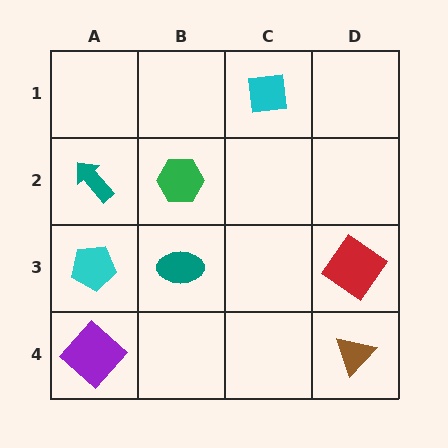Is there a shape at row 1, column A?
No, that cell is empty.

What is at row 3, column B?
A teal ellipse.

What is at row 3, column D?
A red diamond.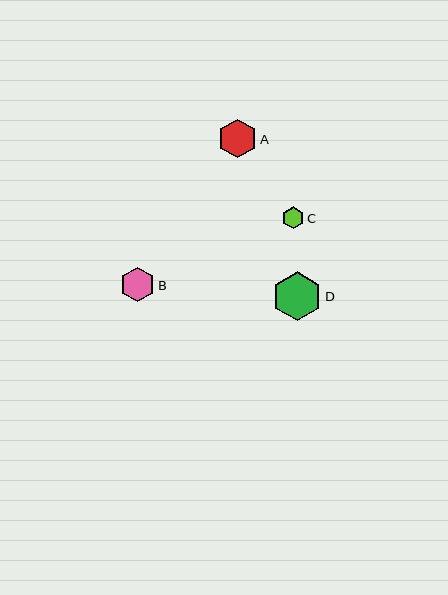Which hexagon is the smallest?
Hexagon C is the smallest with a size of approximately 21 pixels.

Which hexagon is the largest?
Hexagon D is the largest with a size of approximately 49 pixels.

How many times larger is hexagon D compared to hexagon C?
Hexagon D is approximately 2.3 times the size of hexagon C.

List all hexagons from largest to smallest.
From largest to smallest: D, A, B, C.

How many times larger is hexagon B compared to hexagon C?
Hexagon B is approximately 1.6 times the size of hexagon C.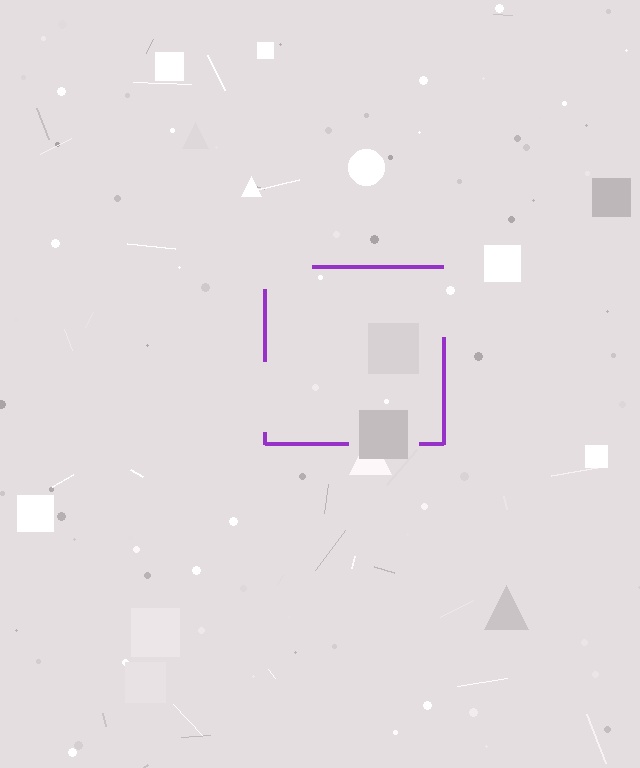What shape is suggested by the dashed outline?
The dashed outline suggests a square.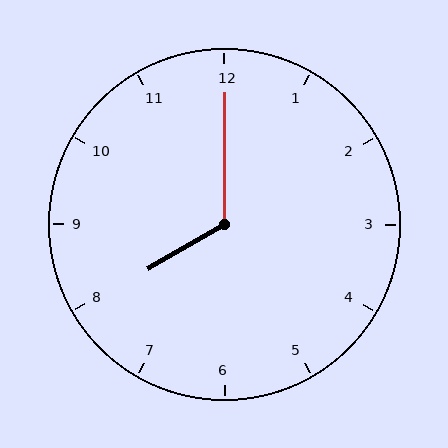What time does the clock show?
8:00.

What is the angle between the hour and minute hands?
Approximately 120 degrees.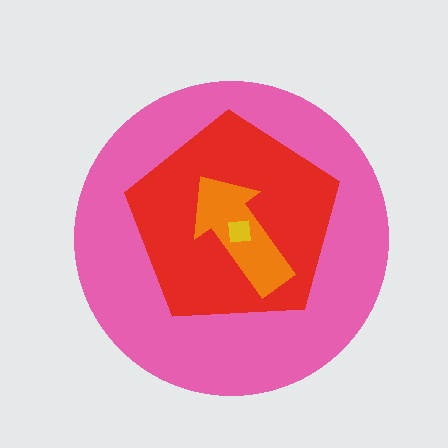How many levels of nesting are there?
4.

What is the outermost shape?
The pink circle.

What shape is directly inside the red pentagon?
The orange arrow.